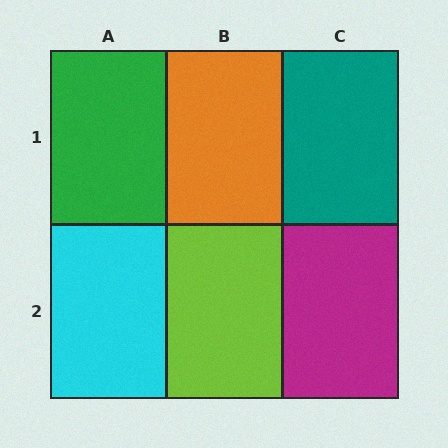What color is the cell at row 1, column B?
Orange.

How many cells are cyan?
1 cell is cyan.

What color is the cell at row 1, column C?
Teal.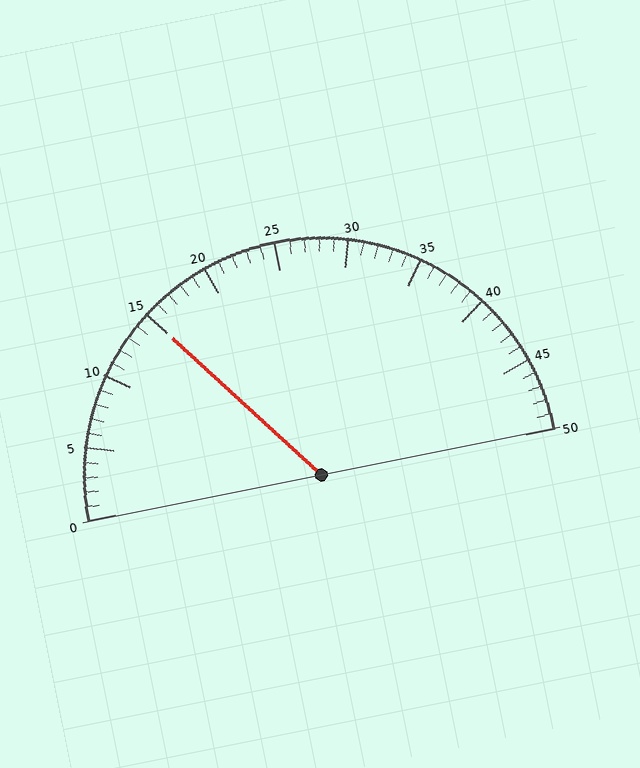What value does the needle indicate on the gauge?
The needle indicates approximately 15.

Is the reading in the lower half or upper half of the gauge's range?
The reading is in the lower half of the range (0 to 50).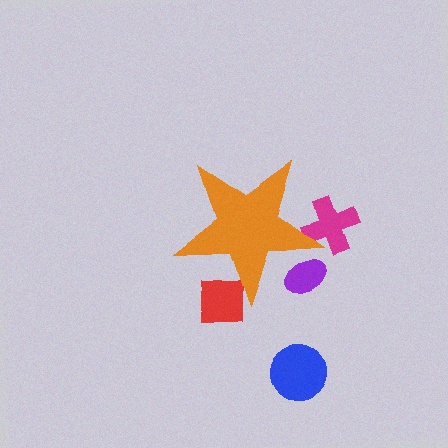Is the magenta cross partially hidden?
Yes, the magenta cross is partially hidden behind the orange star.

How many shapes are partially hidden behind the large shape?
3 shapes are partially hidden.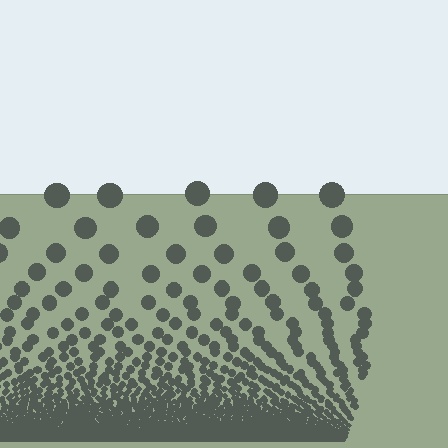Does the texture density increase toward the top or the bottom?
Density increases toward the bottom.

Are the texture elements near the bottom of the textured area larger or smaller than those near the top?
Smaller. The gradient is inverted — elements near the bottom are smaller and denser.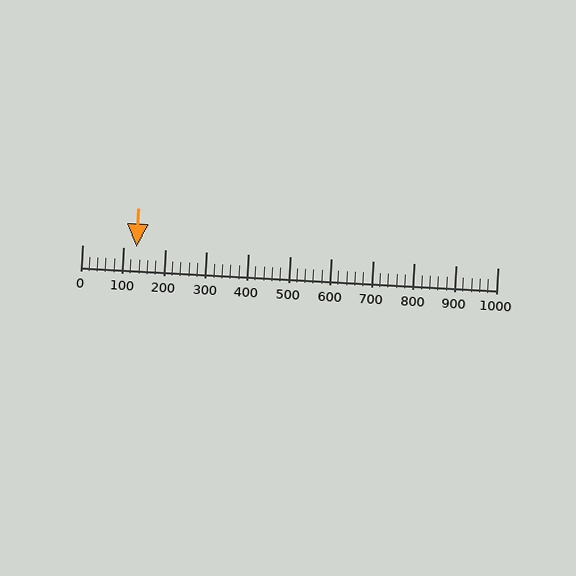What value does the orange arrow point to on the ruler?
The orange arrow points to approximately 132.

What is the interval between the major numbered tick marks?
The major tick marks are spaced 100 units apart.